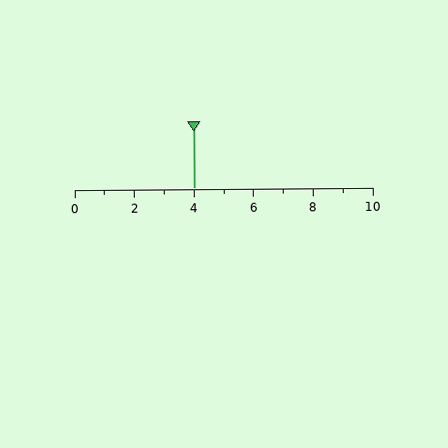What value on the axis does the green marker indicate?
The marker indicates approximately 4.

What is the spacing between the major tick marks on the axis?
The major ticks are spaced 2 apart.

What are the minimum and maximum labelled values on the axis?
The axis runs from 0 to 10.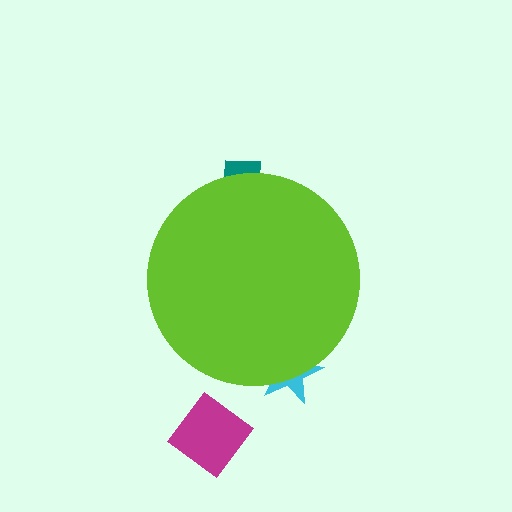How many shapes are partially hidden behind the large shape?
2 shapes are partially hidden.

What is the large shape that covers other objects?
A lime circle.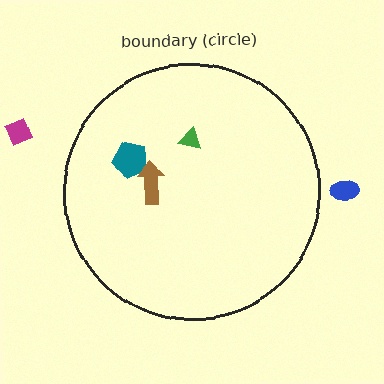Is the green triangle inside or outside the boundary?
Inside.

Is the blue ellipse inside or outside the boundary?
Outside.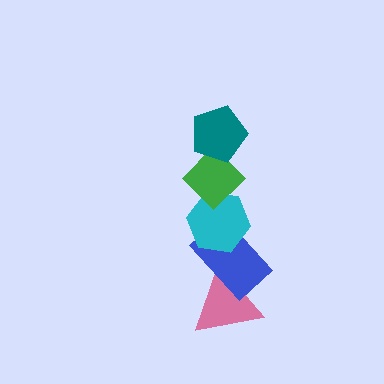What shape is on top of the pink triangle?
The blue rectangle is on top of the pink triangle.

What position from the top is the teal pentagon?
The teal pentagon is 1st from the top.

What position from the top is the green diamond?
The green diamond is 2nd from the top.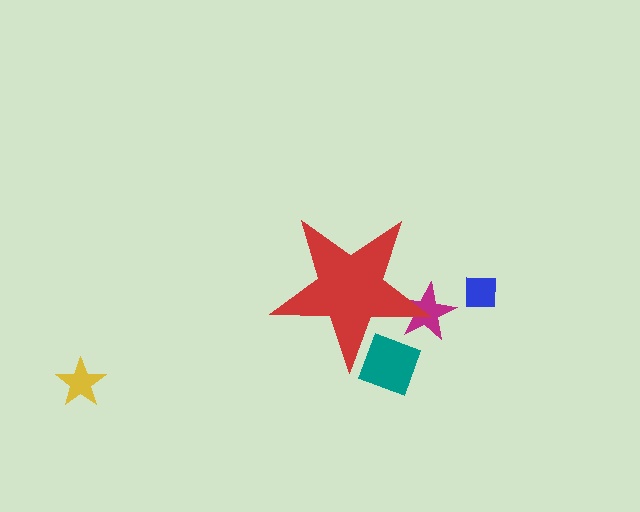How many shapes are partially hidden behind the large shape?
2 shapes are partially hidden.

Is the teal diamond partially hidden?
Yes, the teal diamond is partially hidden behind the red star.